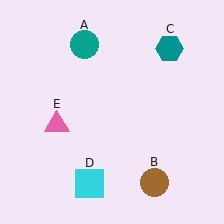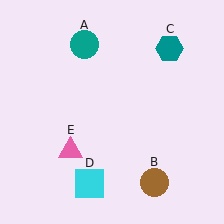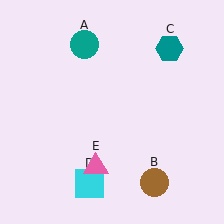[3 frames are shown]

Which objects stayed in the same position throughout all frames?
Teal circle (object A) and brown circle (object B) and teal hexagon (object C) and cyan square (object D) remained stationary.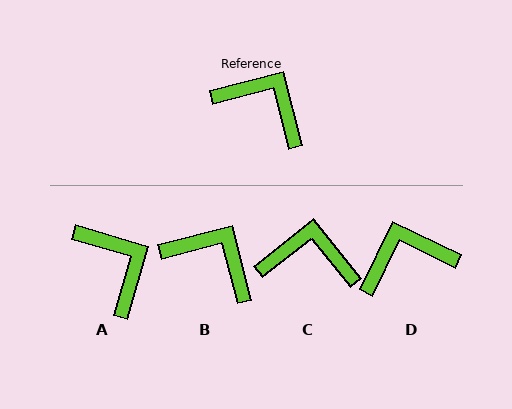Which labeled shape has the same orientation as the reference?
B.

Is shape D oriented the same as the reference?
No, it is off by about 49 degrees.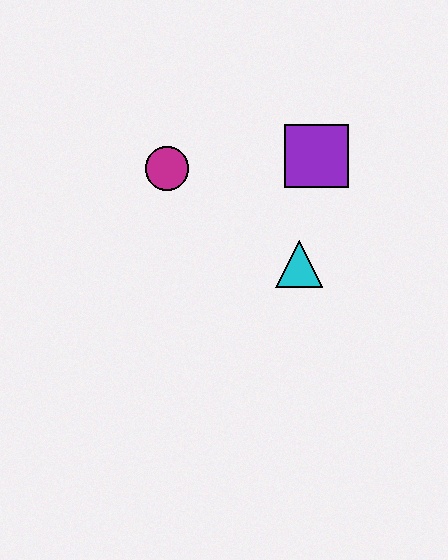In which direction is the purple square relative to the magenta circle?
The purple square is to the right of the magenta circle.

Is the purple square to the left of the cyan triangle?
No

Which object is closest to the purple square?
The cyan triangle is closest to the purple square.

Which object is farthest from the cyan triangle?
The magenta circle is farthest from the cyan triangle.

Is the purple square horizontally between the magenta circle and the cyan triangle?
No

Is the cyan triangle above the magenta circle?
No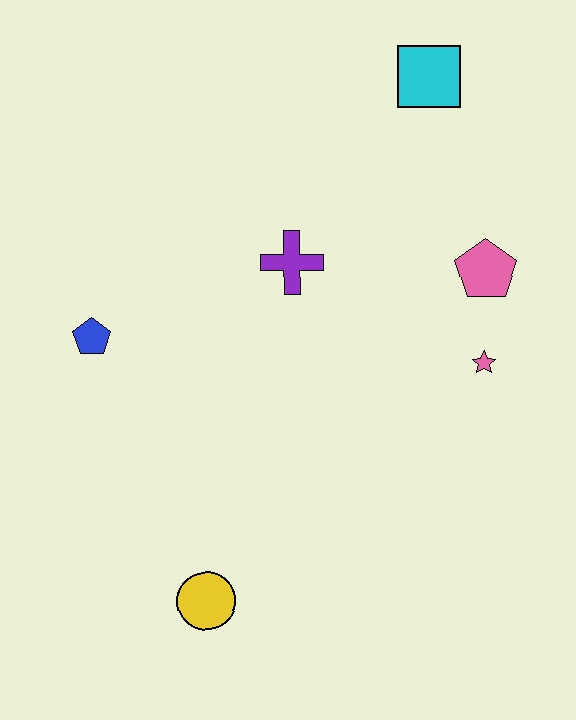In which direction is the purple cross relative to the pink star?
The purple cross is to the left of the pink star.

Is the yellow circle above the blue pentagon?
No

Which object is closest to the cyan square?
The pink pentagon is closest to the cyan square.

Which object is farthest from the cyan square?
The yellow circle is farthest from the cyan square.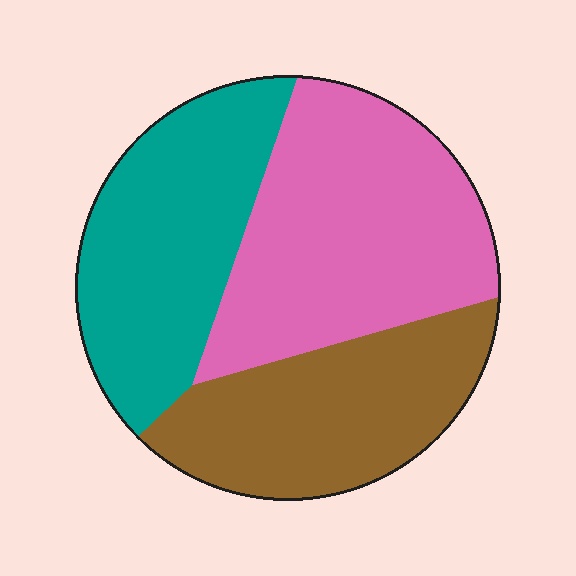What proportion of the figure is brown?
Brown covers roughly 30% of the figure.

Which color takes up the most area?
Pink, at roughly 40%.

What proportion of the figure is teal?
Teal takes up between a sixth and a third of the figure.